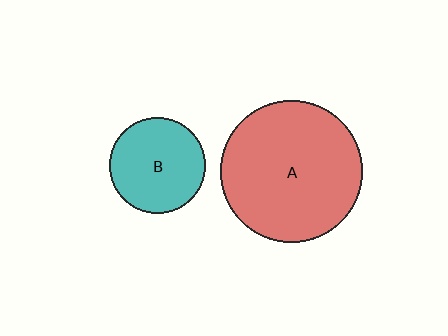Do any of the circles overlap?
No, none of the circles overlap.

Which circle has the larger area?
Circle A (red).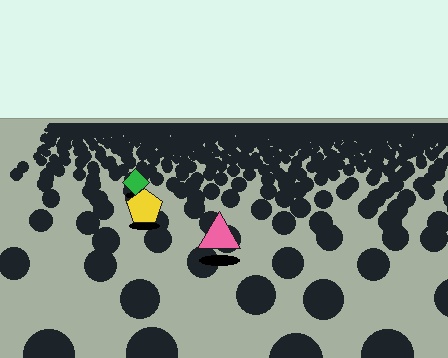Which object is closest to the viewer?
The pink triangle is closest. The texture marks near it are larger and more spread out.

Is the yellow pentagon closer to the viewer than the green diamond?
Yes. The yellow pentagon is closer — you can tell from the texture gradient: the ground texture is coarser near it.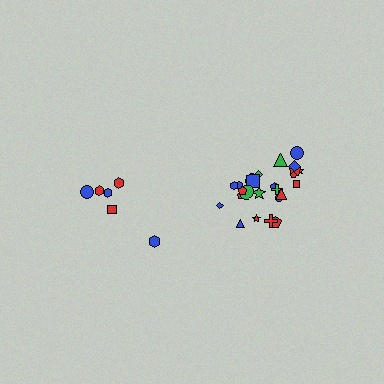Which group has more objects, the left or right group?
The right group.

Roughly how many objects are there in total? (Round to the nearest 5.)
Roughly 30 objects in total.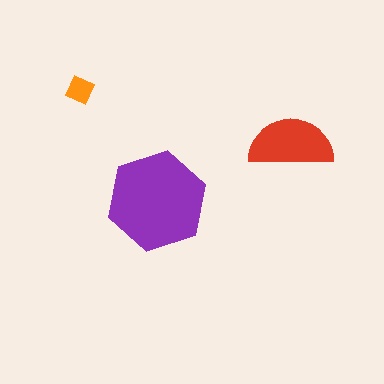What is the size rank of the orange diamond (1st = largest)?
3rd.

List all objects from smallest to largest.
The orange diamond, the red semicircle, the purple hexagon.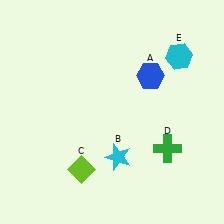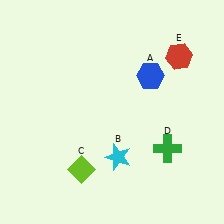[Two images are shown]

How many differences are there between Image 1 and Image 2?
There is 1 difference between the two images.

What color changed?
The hexagon (E) changed from cyan in Image 1 to red in Image 2.